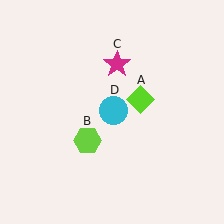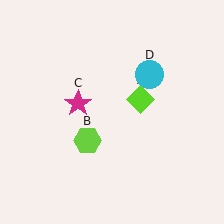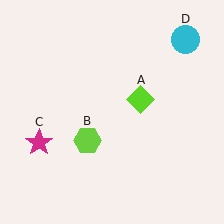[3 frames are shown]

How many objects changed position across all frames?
2 objects changed position: magenta star (object C), cyan circle (object D).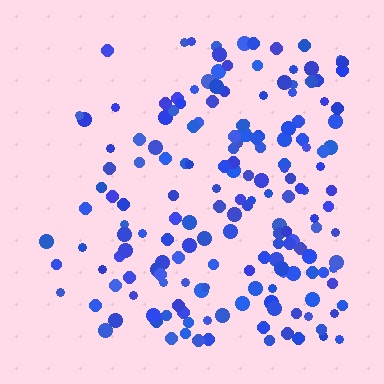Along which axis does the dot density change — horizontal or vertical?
Horizontal.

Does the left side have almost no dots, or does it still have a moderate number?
Still a moderate number, just noticeably fewer than the right.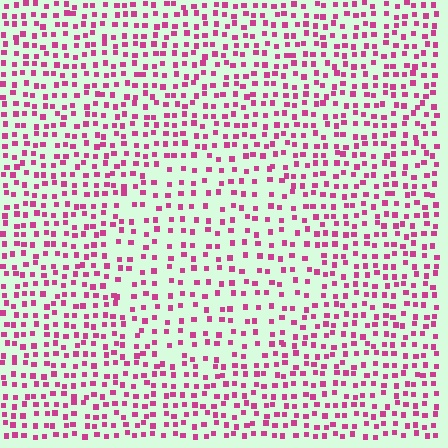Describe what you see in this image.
The image contains small magenta elements arranged at two different densities. A circle-shaped region is visible where the elements are less densely packed than the surrounding area.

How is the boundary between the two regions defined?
The boundary is defined by a change in element density (approximately 1.6x ratio). All elements are the same color, size, and shape.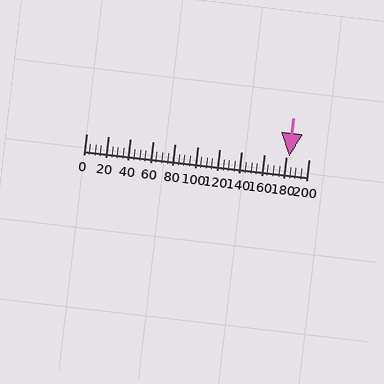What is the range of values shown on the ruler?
The ruler shows values from 0 to 200.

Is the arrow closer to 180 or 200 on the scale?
The arrow is closer to 180.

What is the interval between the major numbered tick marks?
The major tick marks are spaced 20 units apart.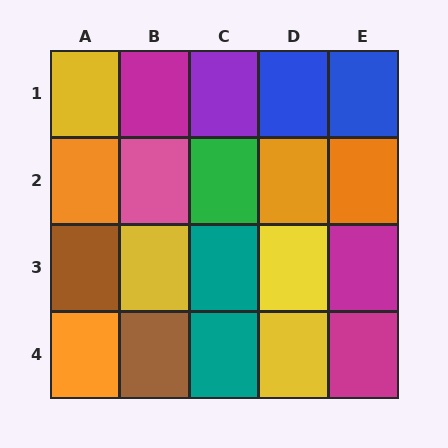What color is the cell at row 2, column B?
Pink.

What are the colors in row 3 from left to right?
Brown, yellow, teal, yellow, magenta.